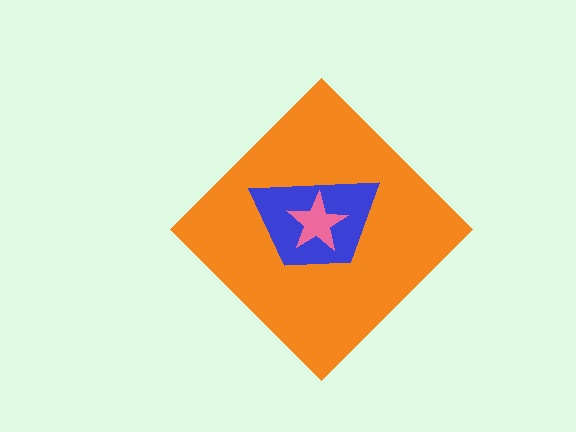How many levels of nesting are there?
3.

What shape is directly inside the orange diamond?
The blue trapezoid.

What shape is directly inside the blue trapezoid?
The pink star.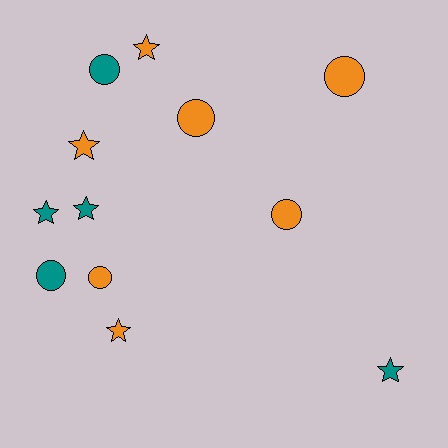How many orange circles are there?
There are 4 orange circles.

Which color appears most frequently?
Orange, with 7 objects.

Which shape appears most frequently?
Circle, with 6 objects.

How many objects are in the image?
There are 12 objects.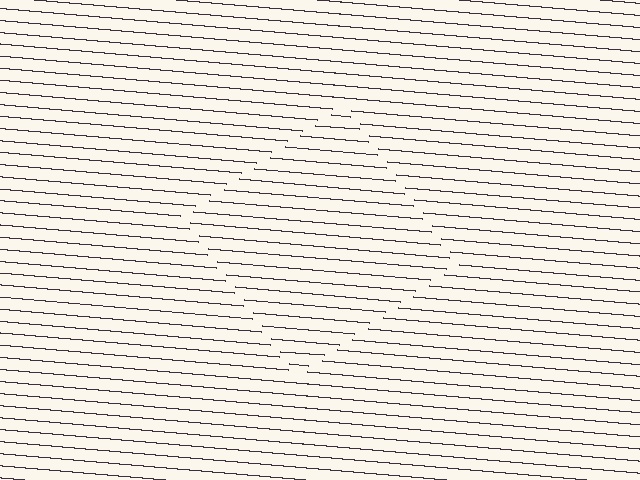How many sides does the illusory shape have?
4 sides — the line-ends trace a square.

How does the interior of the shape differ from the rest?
The interior of the shape contains the same grating, shifted by half a period — the contour is defined by the phase discontinuity where line-ends from the inner and outer gratings abut.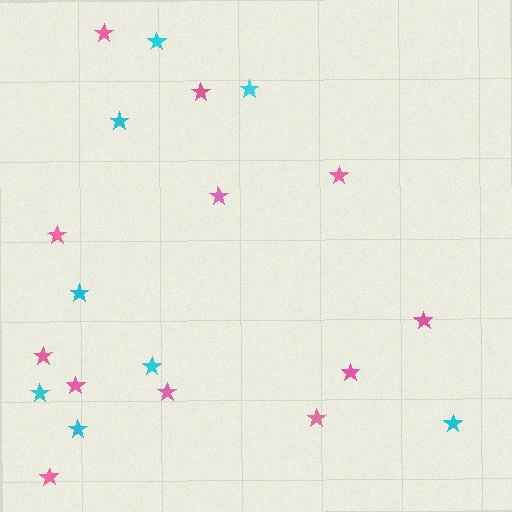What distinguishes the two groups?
There are 2 groups: one group of pink stars (12) and one group of cyan stars (8).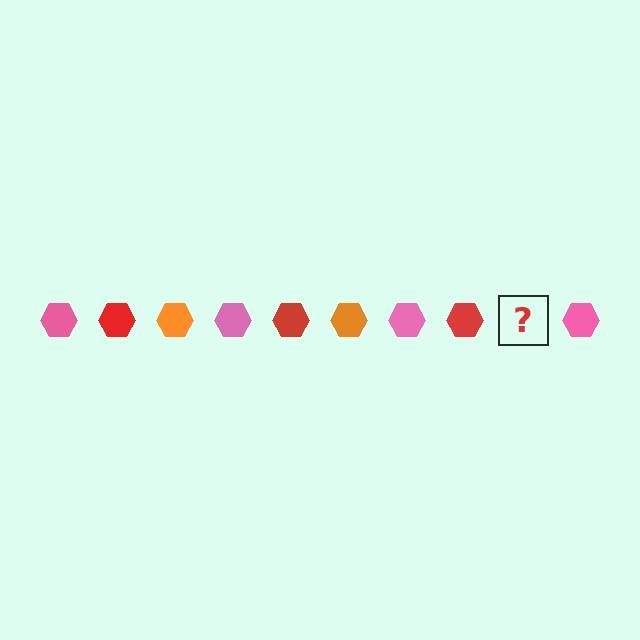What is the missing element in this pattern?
The missing element is an orange hexagon.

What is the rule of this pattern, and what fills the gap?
The rule is that the pattern cycles through pink, red, orange hexagons. The gap should be filled with an orange hexagon.